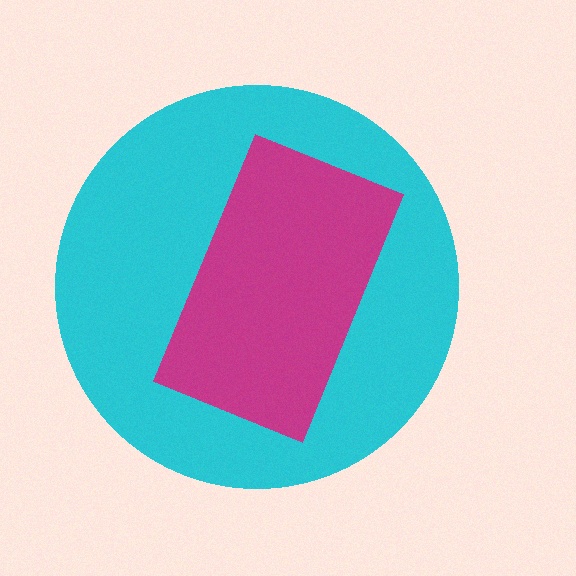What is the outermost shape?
The cyan circle.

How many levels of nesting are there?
2.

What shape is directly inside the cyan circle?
The magenta rectangle.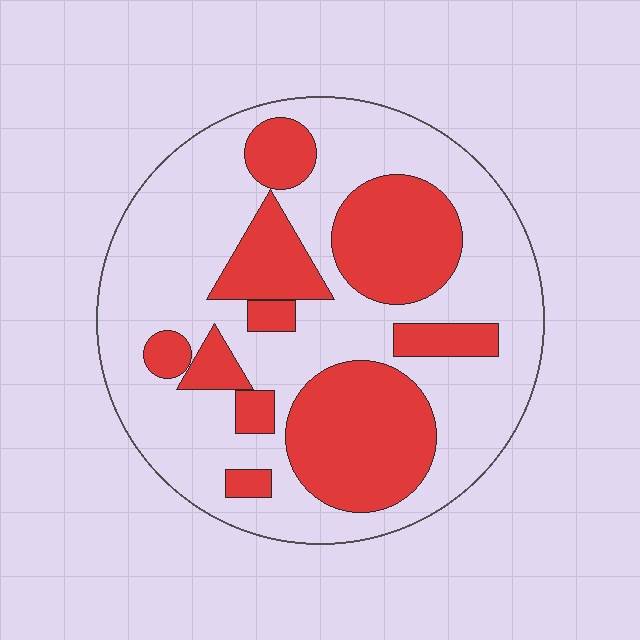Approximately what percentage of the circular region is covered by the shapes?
Approximately 35%.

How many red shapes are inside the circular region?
10.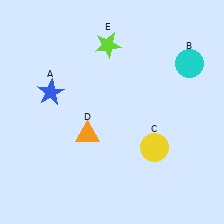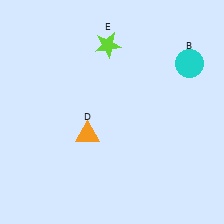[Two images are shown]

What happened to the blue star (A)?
The blue star (A) was removed in Image 2. It was in the top-left area of Image 1.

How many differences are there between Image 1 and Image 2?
There are 2 differences between the two images.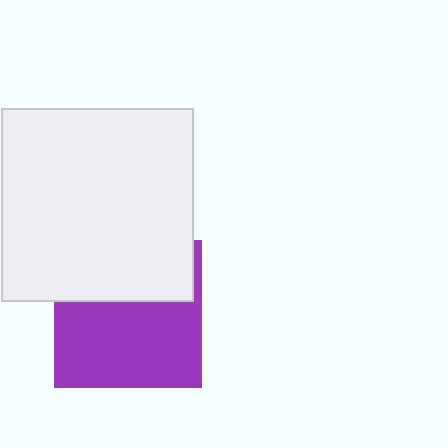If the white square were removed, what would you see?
You would see the complete purple square.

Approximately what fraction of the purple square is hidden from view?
Roughly 40% of the purple square is hidden behind the white square.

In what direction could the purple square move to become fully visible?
The purple square could move down. That would shift it out from behind the white square entirely.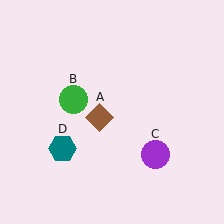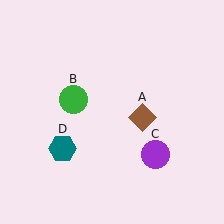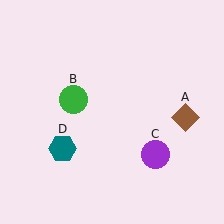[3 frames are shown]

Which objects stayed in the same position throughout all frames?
Green circle (object B) and purple circle (object C) and teal hexagon (object D) remained stationary.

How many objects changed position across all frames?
1 object changed position: brown diamond (object A).